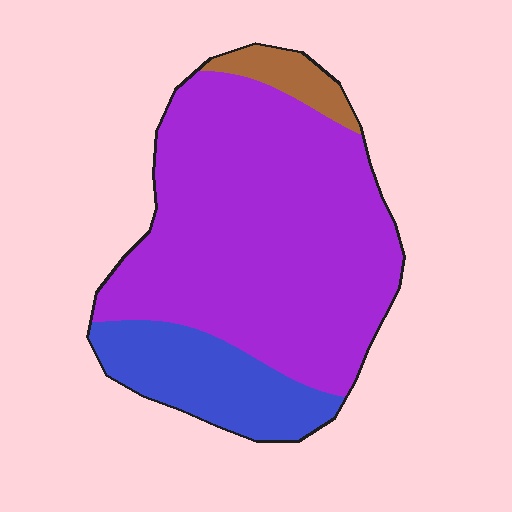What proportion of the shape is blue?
Blue covers around 20% of the shape.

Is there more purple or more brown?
Purple.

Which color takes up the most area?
Purple, at roughly 75%.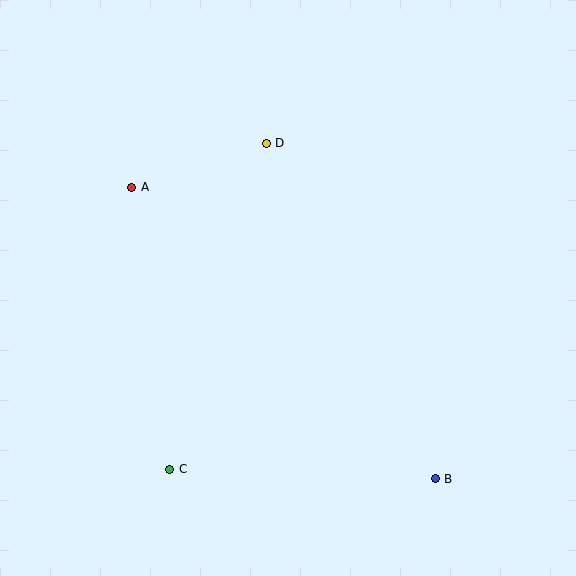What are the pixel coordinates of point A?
Point A is at (132, 187).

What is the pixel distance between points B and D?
The distance between B and D is 376 pixels.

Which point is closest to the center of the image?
Point D at (266, 143) is closest to the center.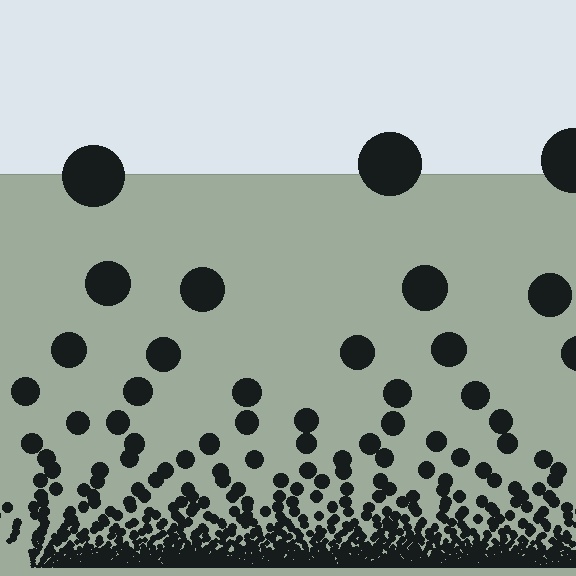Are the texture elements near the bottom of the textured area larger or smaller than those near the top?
Smaller. The gradient is inverted — elements near the bottom are smaller and denser.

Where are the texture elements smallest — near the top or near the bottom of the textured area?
Near the bottom.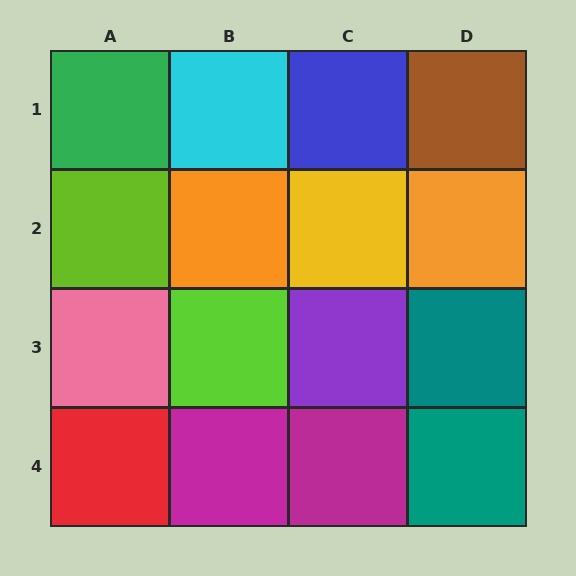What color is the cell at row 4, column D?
Teal.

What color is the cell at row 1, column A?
Green.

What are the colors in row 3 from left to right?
Pink, lime, purple, teal.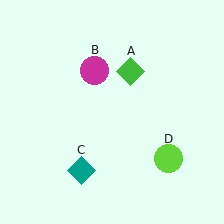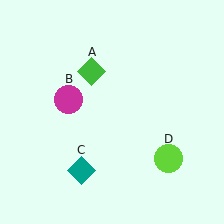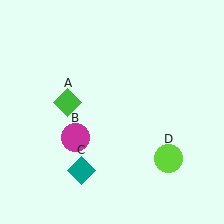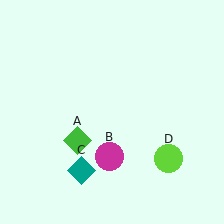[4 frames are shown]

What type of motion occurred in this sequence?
The green diamond (object A), magenta circle (object B) rotated counterclockwise around the center of the scene.